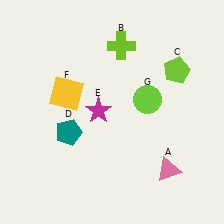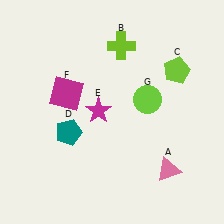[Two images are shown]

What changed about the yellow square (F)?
In Image 1, F is yellow. In Image 2, it changed to magenta.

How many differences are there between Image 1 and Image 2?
There is 1 difference between the two images.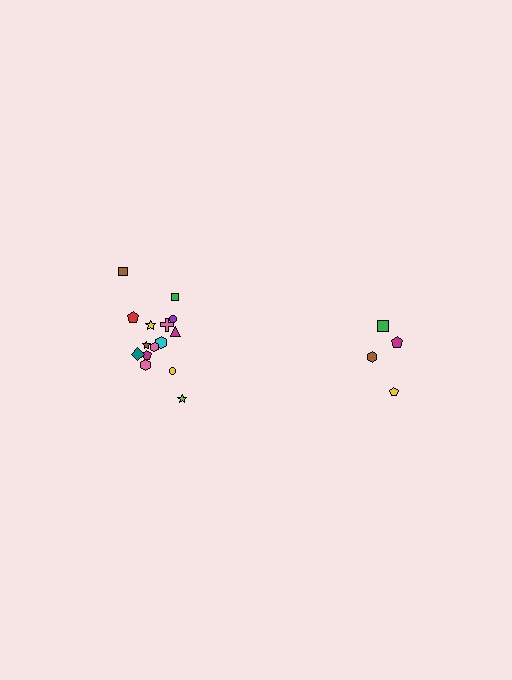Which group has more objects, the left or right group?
The left group.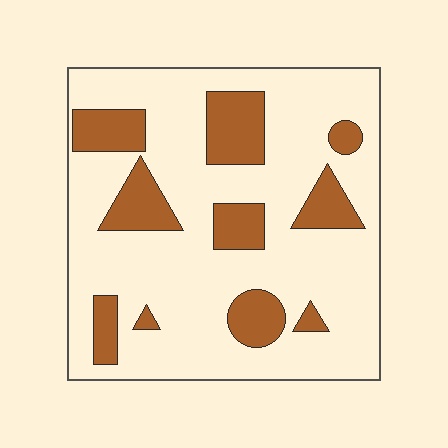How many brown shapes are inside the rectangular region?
10.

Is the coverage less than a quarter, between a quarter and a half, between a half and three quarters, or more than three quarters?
Less than a quarter.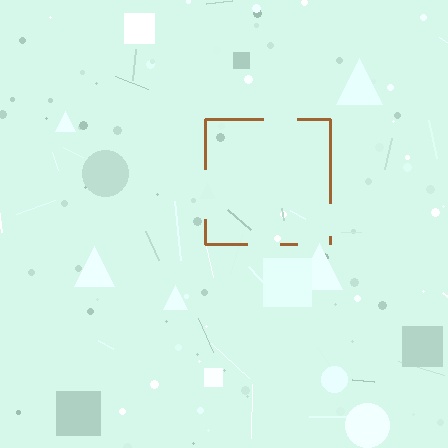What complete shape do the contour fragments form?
The contour fragments form a square.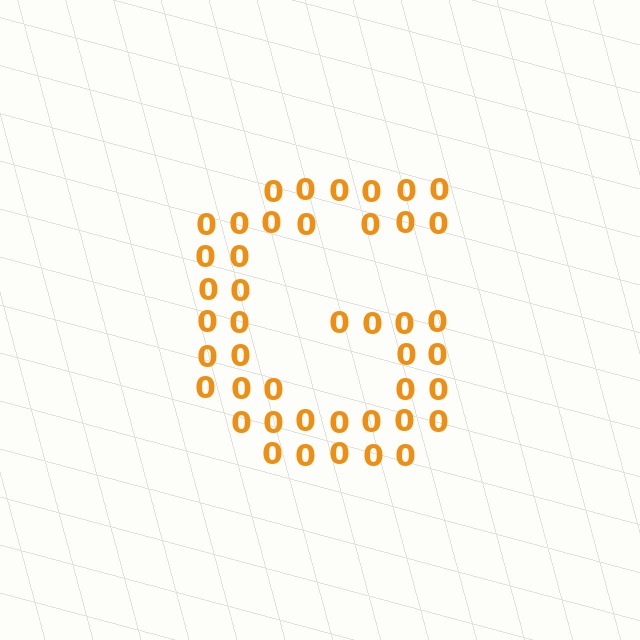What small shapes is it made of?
It is made of small digit 0's.